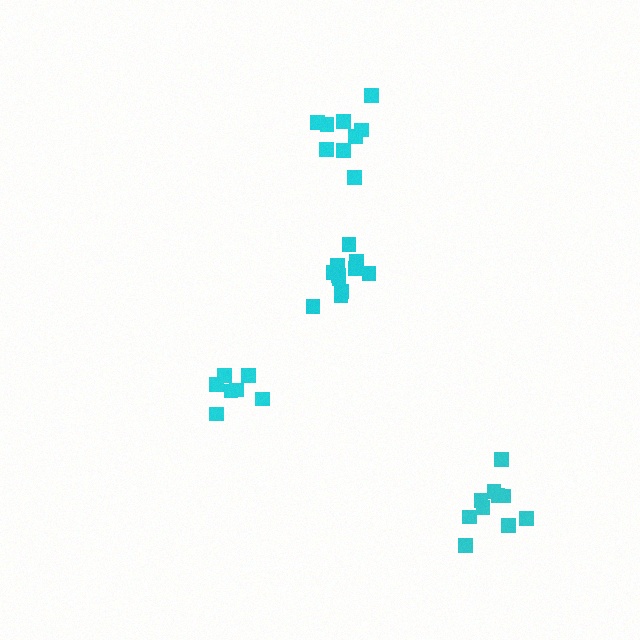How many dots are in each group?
Group 1: 7 dots, Group 2: 9 dots, Group 3: 10 dots, Group 4: 11 dots (37 total).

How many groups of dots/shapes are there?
There are 4 groups.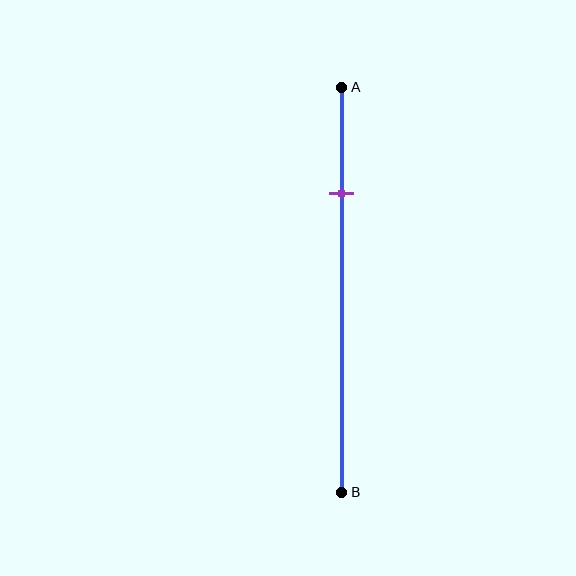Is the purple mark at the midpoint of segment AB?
No, the mark is at about 25% from A, not at the 50% midpoint.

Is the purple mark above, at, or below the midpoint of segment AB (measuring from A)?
The purple mark is above the midpoint of segment AB.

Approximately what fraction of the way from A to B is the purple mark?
The purple mark is approximately 25% of the way from A to B.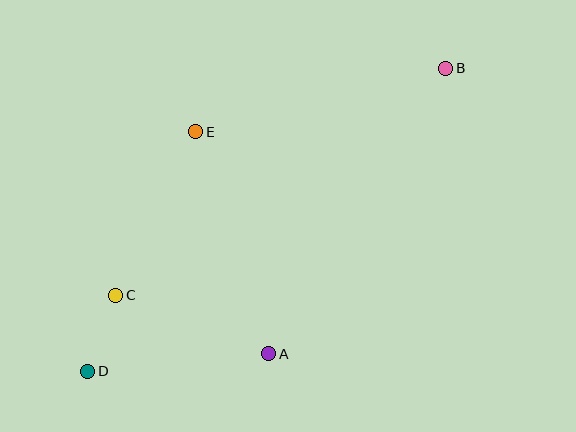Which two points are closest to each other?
Points C and D are closest to each other.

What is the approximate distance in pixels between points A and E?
The distance between A and E is approximately 234 pixels.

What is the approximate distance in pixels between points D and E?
The distance between D and E is approximately 263 pixels.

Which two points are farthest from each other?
Points B and D are farthest from each other.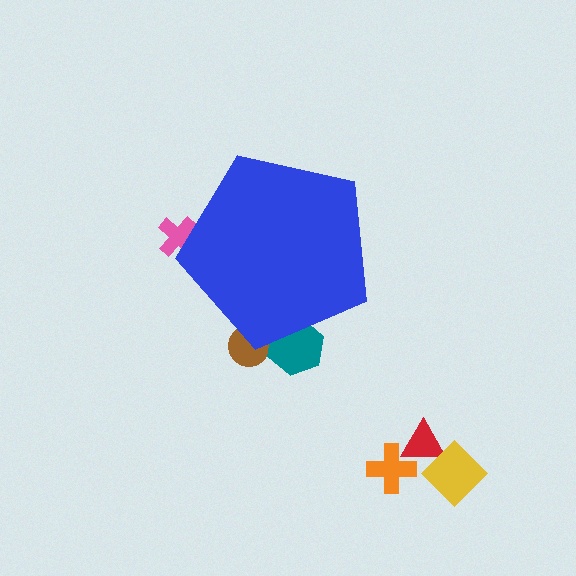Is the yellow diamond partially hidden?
No, the yellow diamond is fully visible.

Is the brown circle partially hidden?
Yes, the brown circle is partially hidden behind the blue pentagon.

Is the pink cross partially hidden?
Yes, the pink cross is partially hidden behind the blue pentagon.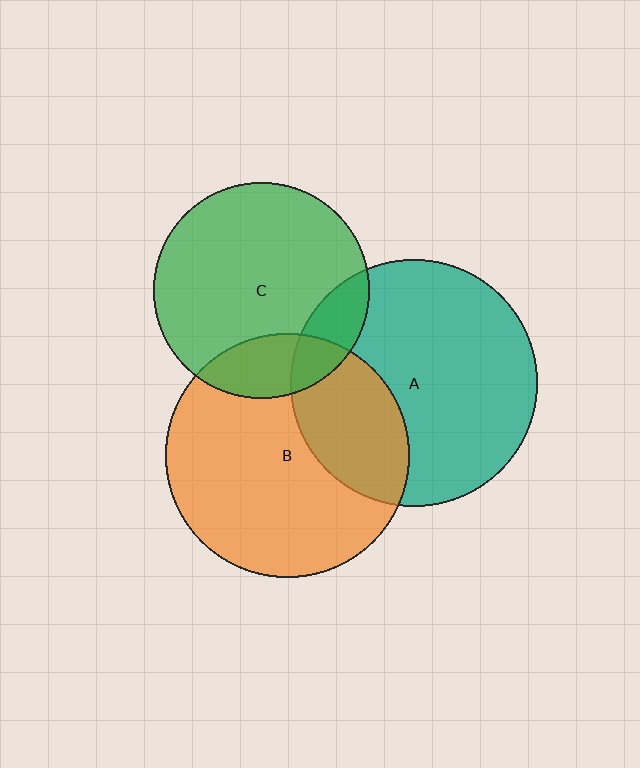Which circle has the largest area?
Circle A (teal).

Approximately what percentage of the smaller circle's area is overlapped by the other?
Approximately 15%.